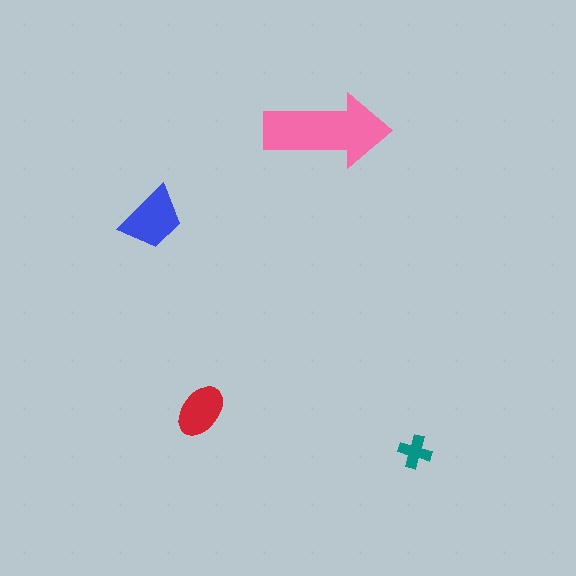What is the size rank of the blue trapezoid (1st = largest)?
2nd.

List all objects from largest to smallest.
The pink arrow, the blue trapezoid, the red ellipse, the teal cross.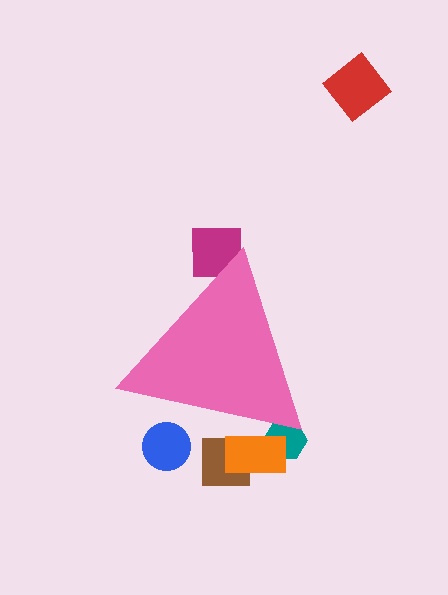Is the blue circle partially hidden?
Yes, the blue circle is partially hidden behind the pink triangle.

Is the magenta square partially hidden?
Yes, the magenta square is partially hidden behind the pink triangle.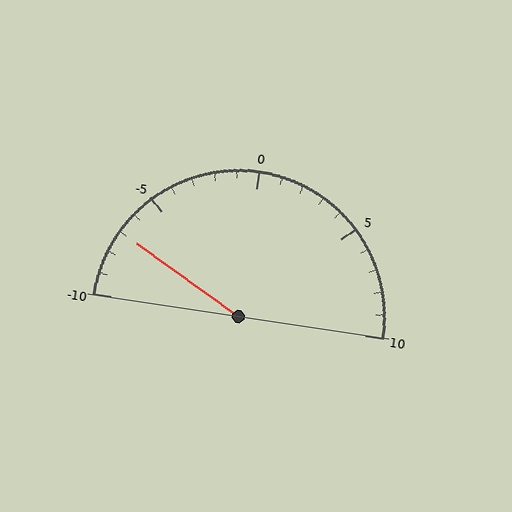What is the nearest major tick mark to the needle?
The nearest major tick mark is -5.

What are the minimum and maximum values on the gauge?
The gauge ranges from -10 to 10.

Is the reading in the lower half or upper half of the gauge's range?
The reading is in the lower half of the range (-10 to 10).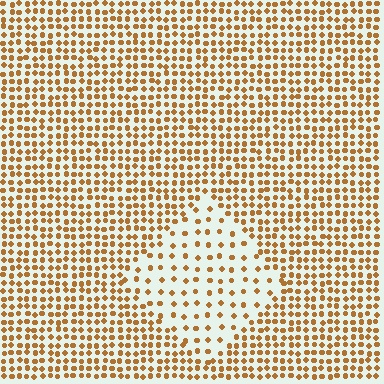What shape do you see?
I see a diamond.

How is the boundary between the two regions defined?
The boundary is defined by a change in element density (approximately 2.4x ratio). All elements are the same color, size, and shape.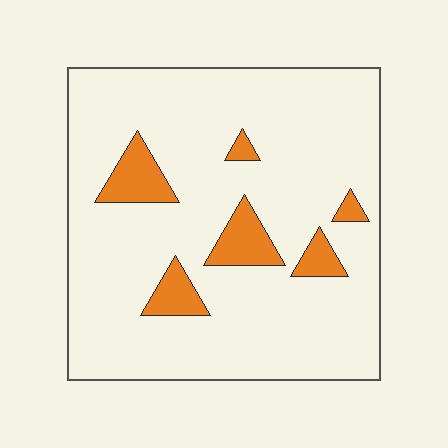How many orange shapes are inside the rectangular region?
6.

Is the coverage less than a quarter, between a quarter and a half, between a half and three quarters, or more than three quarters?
Less than a quarter.